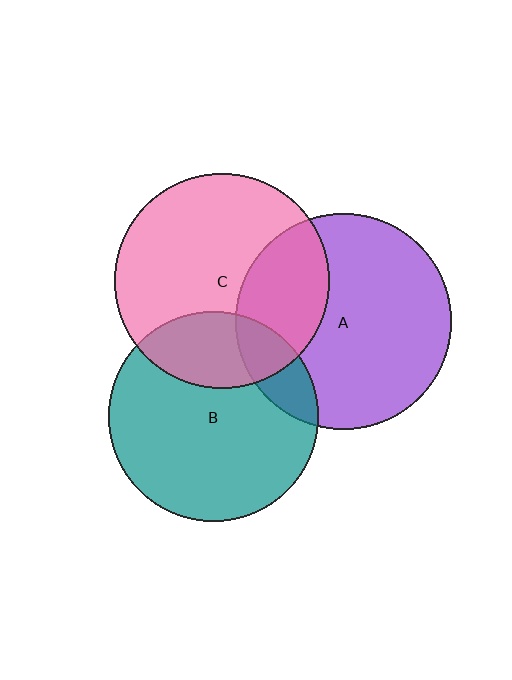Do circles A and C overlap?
Yes.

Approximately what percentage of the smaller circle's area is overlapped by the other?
Approximately 30%.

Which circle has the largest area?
Circle A (purple).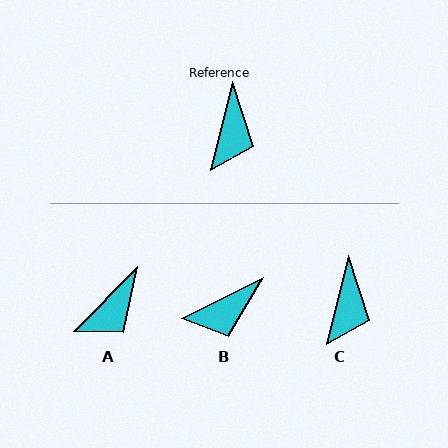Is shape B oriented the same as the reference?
No, it is off by about 49 degrees.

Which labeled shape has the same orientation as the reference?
C.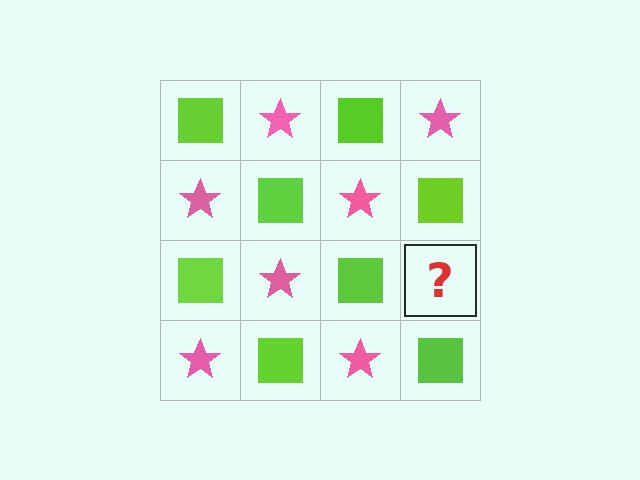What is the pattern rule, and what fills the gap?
The rule is that it alternates lime square and pink star in a checkerboard pattern. The gap should be filled with a pink star.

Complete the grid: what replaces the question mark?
The question mark should be replaced with a pink star.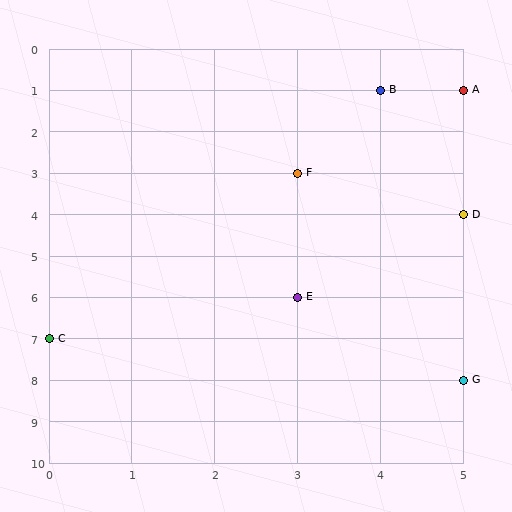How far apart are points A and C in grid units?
Points A and C are 5 columns and 6 rows apart (about 7.8 grid units diagonally).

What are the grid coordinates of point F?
Point F is at grid coordinates (3, 3).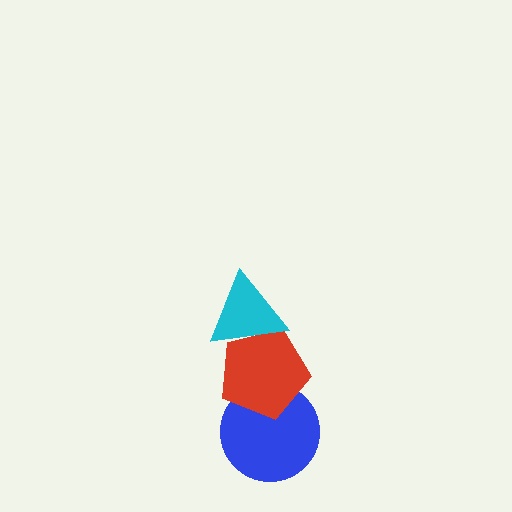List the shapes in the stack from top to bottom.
From top to bottom: the cyan triangle, the red pentagon, the blue circle.